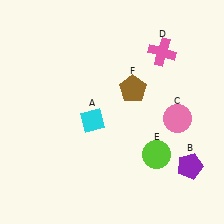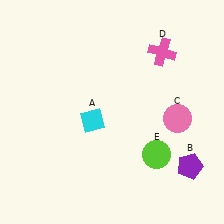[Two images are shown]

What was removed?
The brown pentagon (F) was removed in Image 2.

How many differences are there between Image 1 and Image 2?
There is 1 difference between the two images.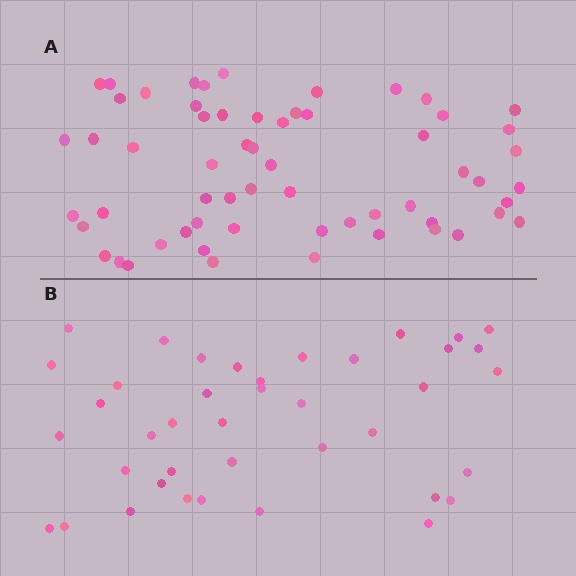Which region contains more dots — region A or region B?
Region A (the top region) has more dots.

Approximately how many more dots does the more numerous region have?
Region A has approximately 20 more dots than region B.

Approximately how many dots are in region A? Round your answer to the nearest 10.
About 60 dots.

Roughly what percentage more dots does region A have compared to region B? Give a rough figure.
About 50% more.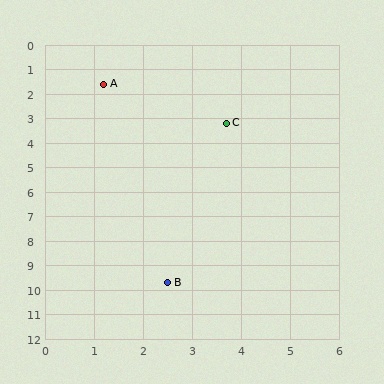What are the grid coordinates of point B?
Point B is at approximately (2.5, 9.7).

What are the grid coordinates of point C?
Point C is at approximately (3.7, 3.2).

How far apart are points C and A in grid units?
Points C and A are about 3.0 grid units apart.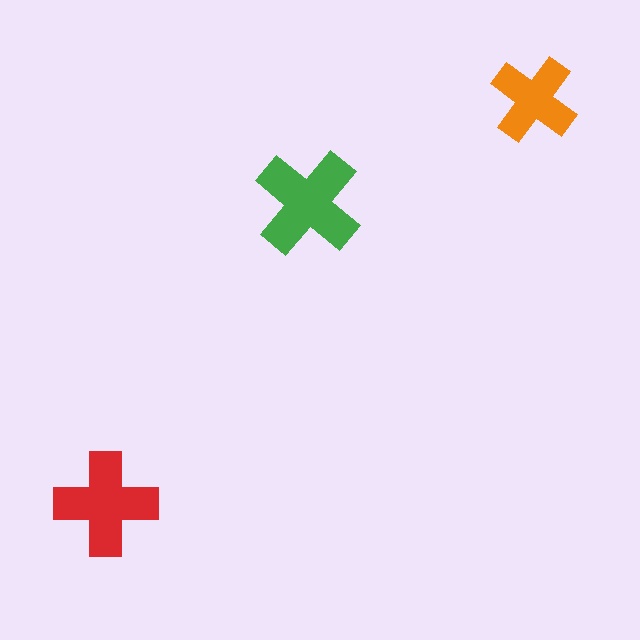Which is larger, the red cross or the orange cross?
The red one.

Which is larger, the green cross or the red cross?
The green one.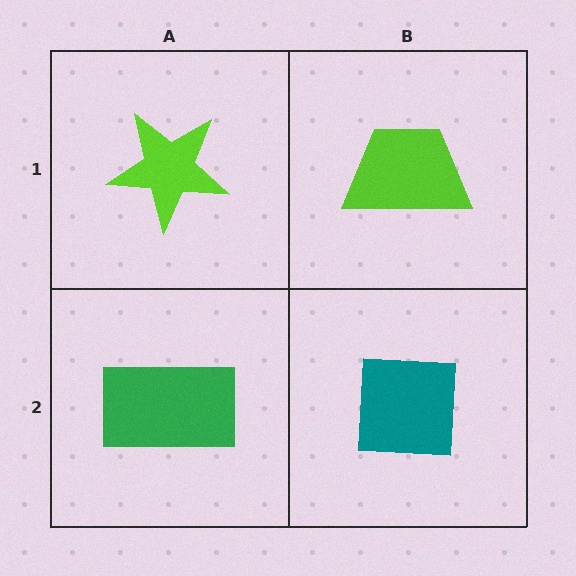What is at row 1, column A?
A lime star.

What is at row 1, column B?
A lime trapezoid.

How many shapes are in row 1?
2 shapes.